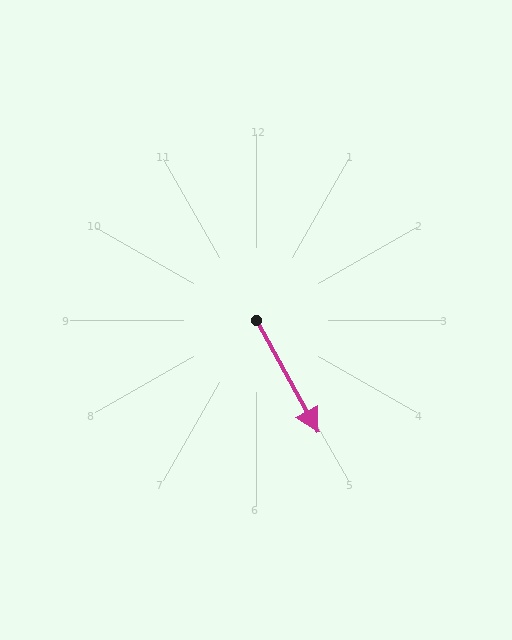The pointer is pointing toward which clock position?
Roughly 5 o'clock.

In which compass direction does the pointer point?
Southeast.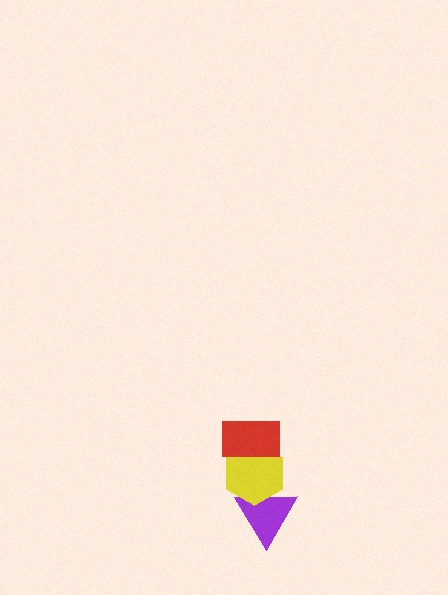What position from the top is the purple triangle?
The purple triangle is 3rd from the top.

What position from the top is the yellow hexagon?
The yellow hexagon is 2nd from the top.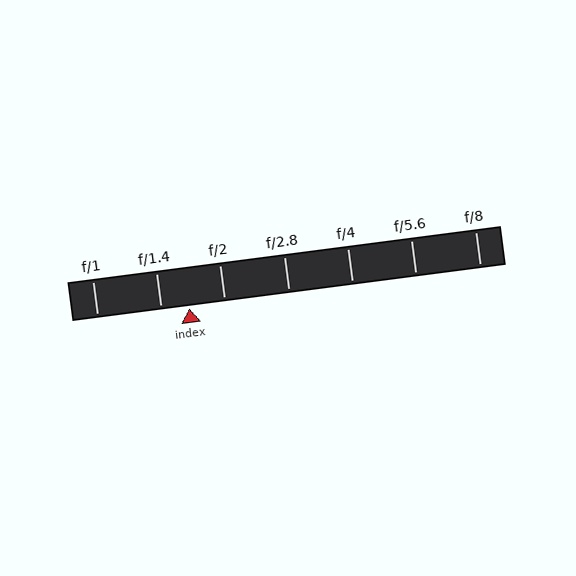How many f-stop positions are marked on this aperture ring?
There are 7 f-stop positions marked.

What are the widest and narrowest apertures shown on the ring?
The widest aperture shown is f/1 and the narrowest is f/8.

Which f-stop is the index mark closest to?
The index mark is closest to f/1.4.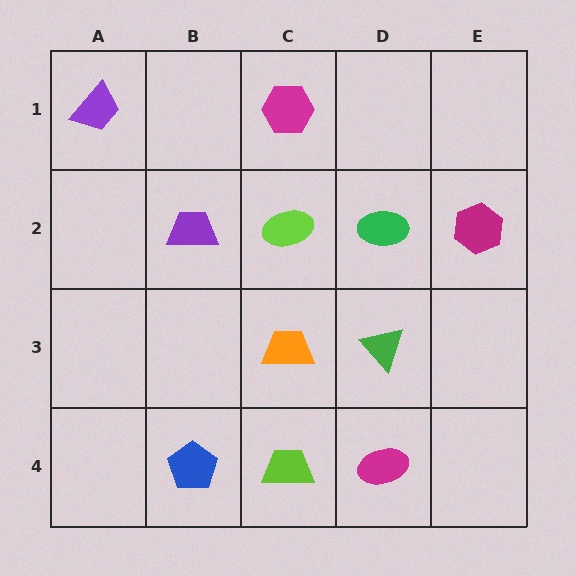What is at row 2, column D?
A green ellipse.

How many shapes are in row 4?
3 shapes.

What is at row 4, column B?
A blue pentagon.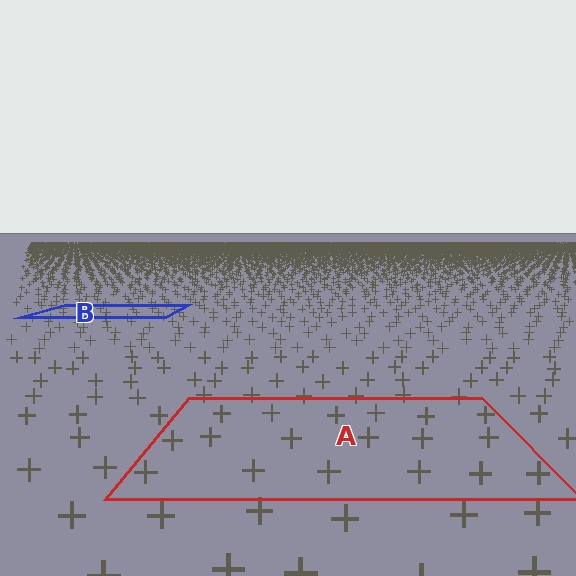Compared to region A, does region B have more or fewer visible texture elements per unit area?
Region B has more texture elements per unit area — they are packed more densely because it is farther away.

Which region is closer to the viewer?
Region A is closer. The texture elements there are larger and more spread out.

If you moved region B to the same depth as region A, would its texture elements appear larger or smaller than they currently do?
They would appear larger. At a closer depth, the same texture elements are projected at a bigger on-screen size.